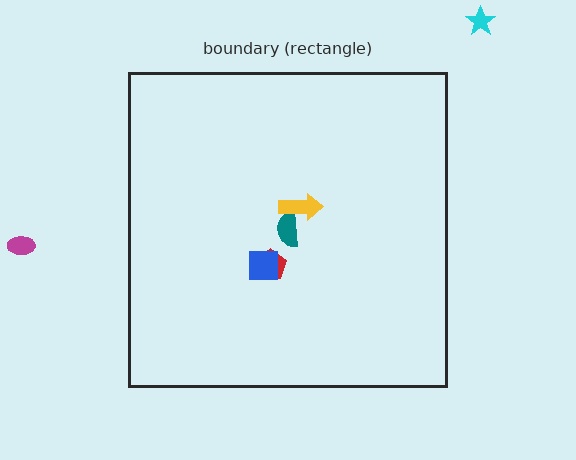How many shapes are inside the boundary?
4 inside, 2 outside.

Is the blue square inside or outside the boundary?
Inside.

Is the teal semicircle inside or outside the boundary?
Inside.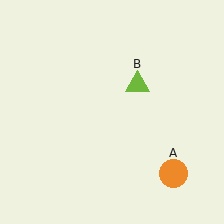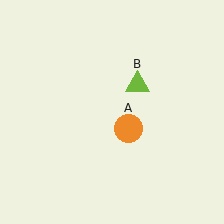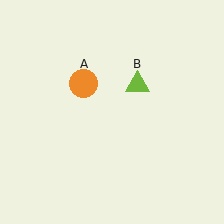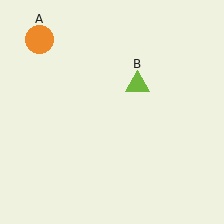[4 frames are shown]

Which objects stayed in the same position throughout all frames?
Lime triangle (object B) remained stationary.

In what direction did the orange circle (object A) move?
The orange circle (object A) moved up and to the left.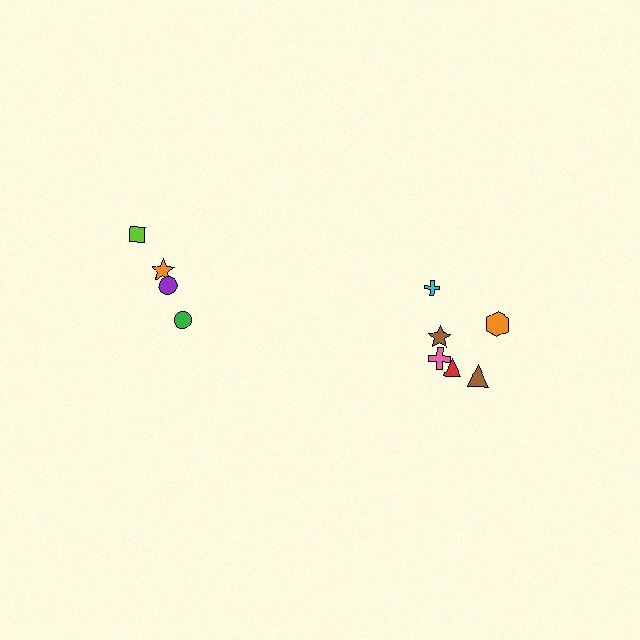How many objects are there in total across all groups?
There are 10 objects.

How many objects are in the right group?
There are 6 objects.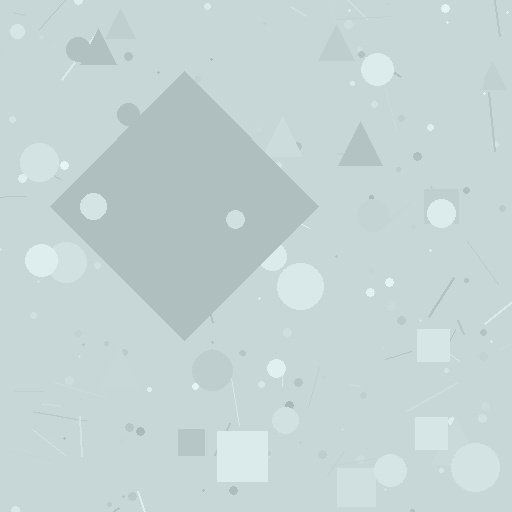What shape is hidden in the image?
A diamond is hidden in the image.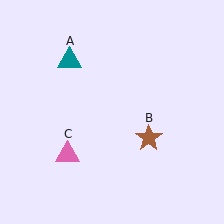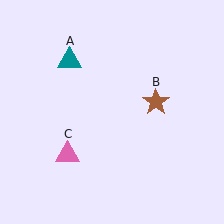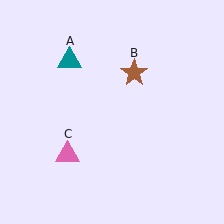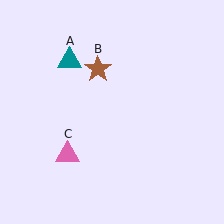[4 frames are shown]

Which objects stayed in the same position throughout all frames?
Teal triangle (object A) and pink triangle (object C) remained stationary.